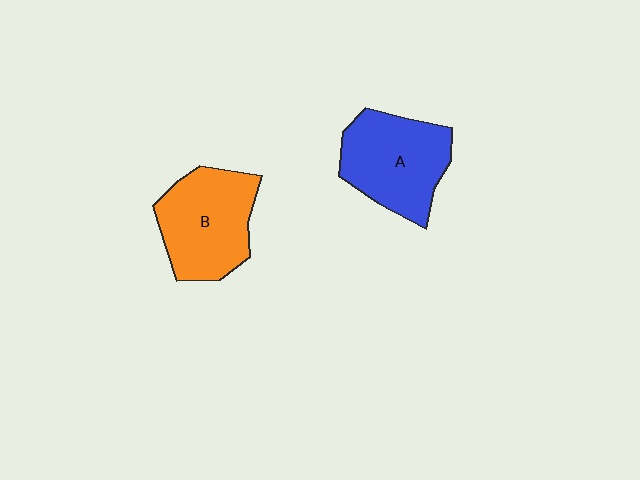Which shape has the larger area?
Shape B (orange).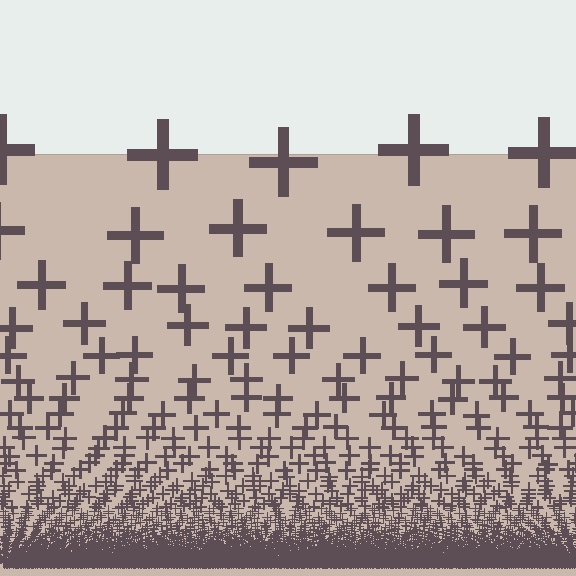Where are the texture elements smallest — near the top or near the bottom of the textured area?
Near the bottom.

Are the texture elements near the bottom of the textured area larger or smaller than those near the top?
Smaller. The gradient is inverted — elements near the bottom are smaller and denser.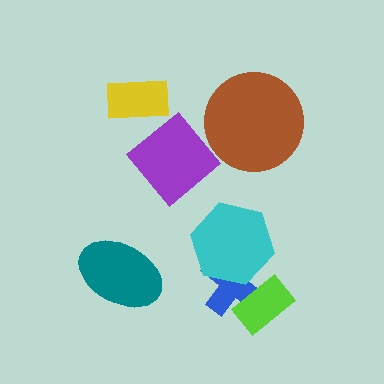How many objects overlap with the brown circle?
0 objects overlap with the brown circle.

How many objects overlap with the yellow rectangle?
0 objects overlap with the yellow rectangle.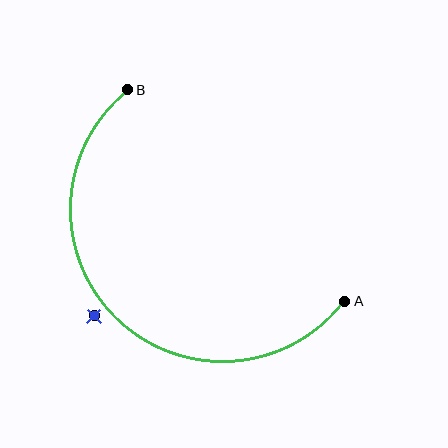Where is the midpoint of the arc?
The arc midpoint is the point on the curve farthest from the straight line joining A and B. It sits below and to the left of that line.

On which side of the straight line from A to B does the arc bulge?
The arc bulges below and to the left of the straight line connecting A and B.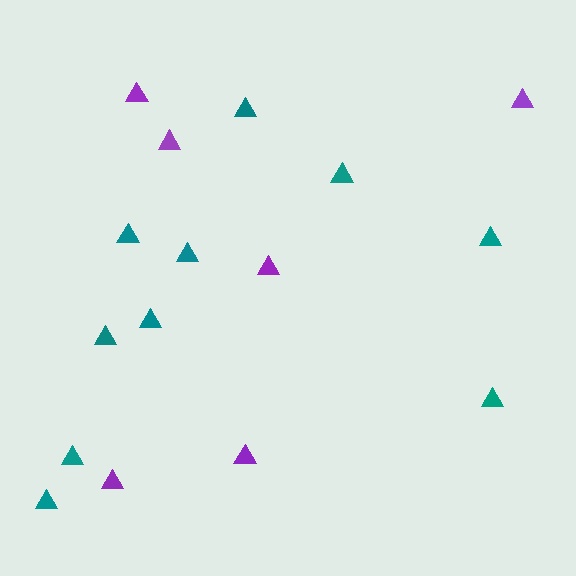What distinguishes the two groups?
There are 2 groups: one group of teal triangles (10) and one group of purple triangles (6).